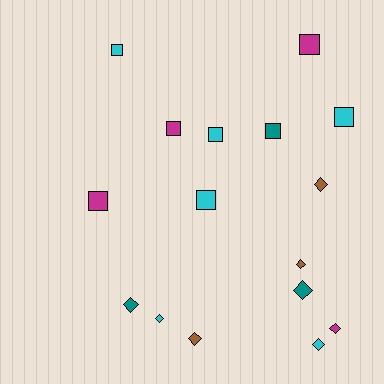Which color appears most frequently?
Cyan, with 6 objects.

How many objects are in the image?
There are 16 objects.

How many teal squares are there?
There is 1 teal square.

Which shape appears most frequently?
Square, with 8 objects.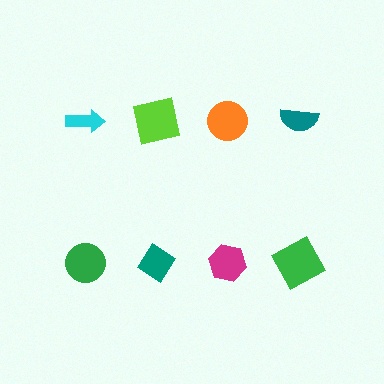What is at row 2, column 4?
A green square.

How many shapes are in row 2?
4 shapes.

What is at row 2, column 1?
A green circle.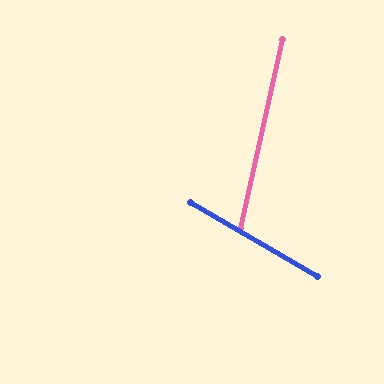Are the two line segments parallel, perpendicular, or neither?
Neither parallel nor perpendicular — they differ by about 72°.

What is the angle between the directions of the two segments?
Approximately 72 degrees.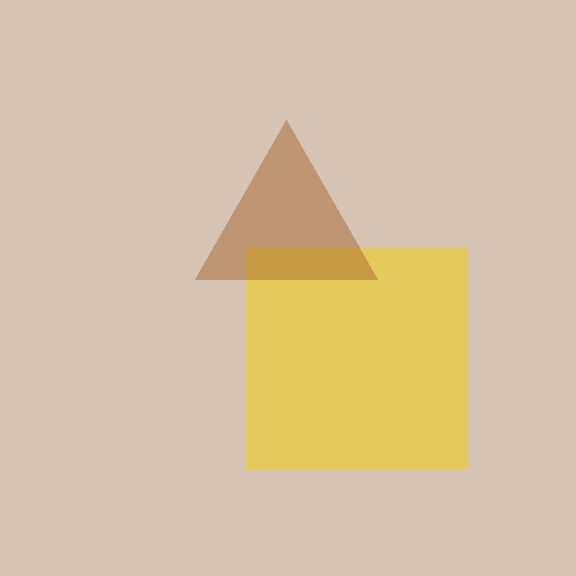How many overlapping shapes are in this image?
There are 2 overlapping shapes in the image.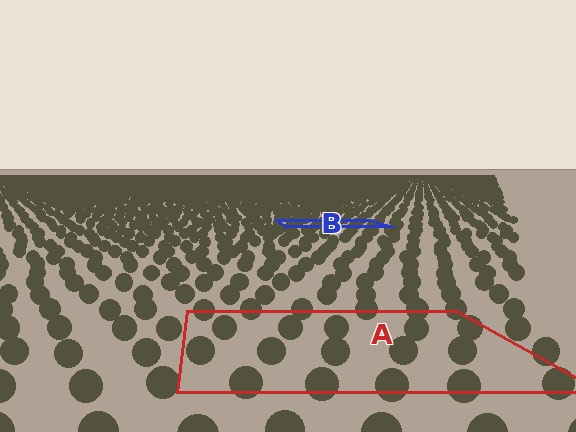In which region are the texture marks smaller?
The texture marks are smaller in region B, because it is farther away.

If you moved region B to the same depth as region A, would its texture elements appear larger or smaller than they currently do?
They would appear larger. At a closer depth, the same texture elements are projected at a bigger on-screen size.